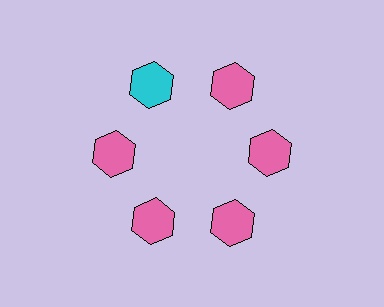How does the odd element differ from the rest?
It has a different color: cyan instead of pink.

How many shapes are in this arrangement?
There are 6 shapes arranged in a ring pattern.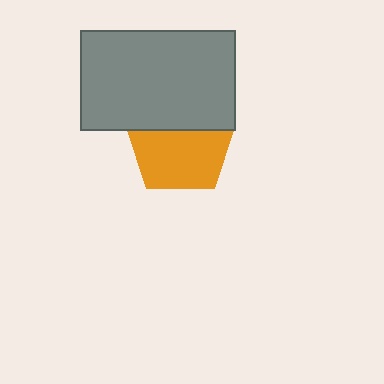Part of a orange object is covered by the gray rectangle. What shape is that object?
It is a pentagon.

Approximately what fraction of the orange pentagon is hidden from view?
Roughly 37% of the orange pentagon is hidden behind the gray rectangle.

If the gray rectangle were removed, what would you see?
You would see the complete orange pentagon.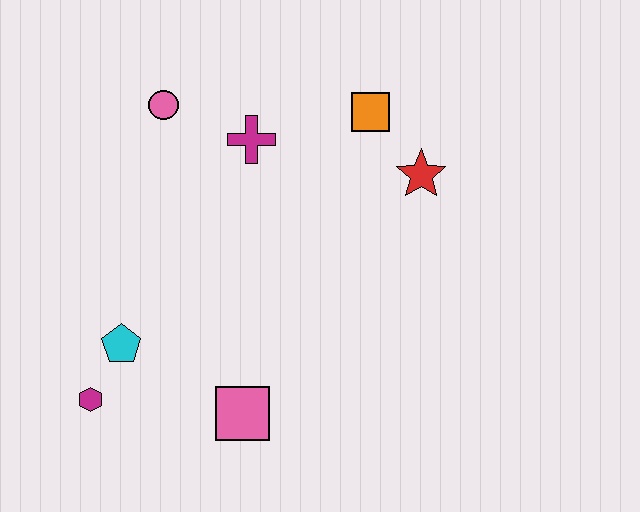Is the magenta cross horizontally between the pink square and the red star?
Yes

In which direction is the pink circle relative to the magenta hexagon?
The pink circle is above the magenta hexagon.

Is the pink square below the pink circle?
Yes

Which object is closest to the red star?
The orange square is closest to the red star.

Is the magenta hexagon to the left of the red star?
Yes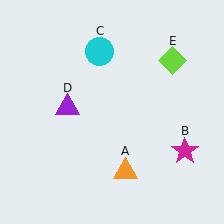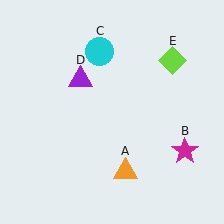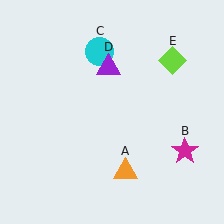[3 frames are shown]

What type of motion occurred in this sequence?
The purple triangle (object D) rotated clockwise around the center of the scene.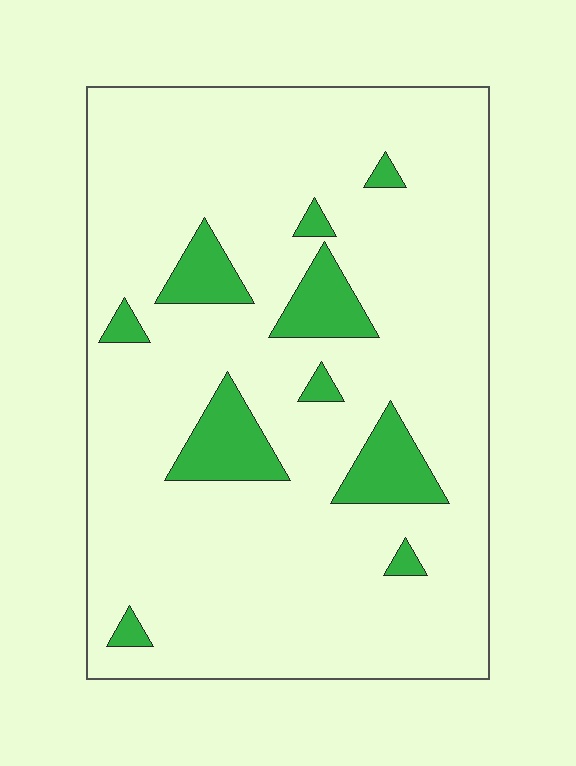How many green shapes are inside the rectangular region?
10.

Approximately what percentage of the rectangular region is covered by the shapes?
Approximately 10%.